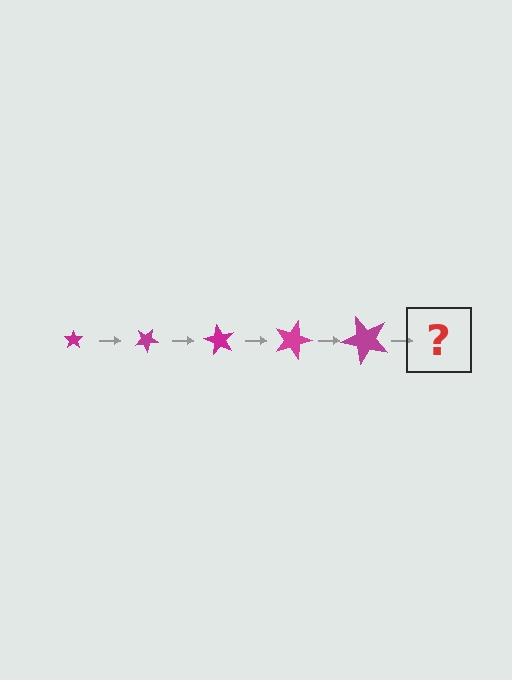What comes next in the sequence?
The next element should be a star, larger than the previous one and rotated 150 degrees from the start.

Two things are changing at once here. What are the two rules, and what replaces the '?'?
The two rules are that the star grows larger each step and it rotates 30 degrees each step. The '?' should be a star, larger than the previous one and rotated 150 degrees from the start.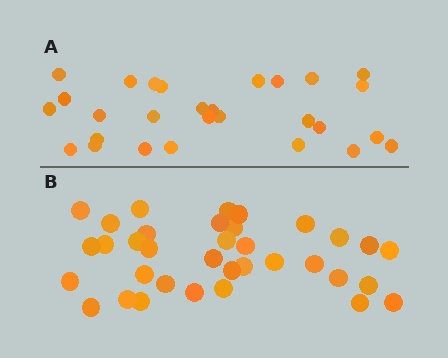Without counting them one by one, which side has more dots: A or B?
Region B (the bottom region) has more dots.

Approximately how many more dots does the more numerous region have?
Region B has roughly 8 or so more dots than region A.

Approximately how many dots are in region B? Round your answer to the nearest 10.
About 40 dots. (The exact count is 35, which rounds to 40.)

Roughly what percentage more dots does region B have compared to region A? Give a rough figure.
About 25% more.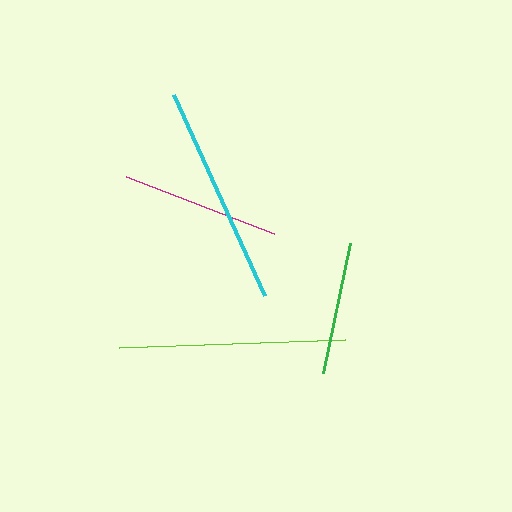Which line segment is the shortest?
The green line is the shortest at approximately 133 pixels.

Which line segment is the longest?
The lime line is the longest at approximately 226 pixels.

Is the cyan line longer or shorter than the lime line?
The lime line is longer than the cyan line.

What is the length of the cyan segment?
The cyan segment is approximately 221 pixels long.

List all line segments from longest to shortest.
From longest to shortest: lime, cyan, magenta, green.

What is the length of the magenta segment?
The magenta segment is approximately 159 pixels long.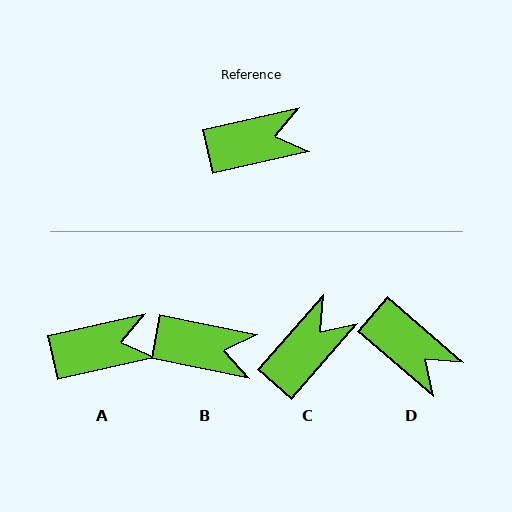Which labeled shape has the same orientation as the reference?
A.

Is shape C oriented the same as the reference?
No, it is off by about 37 degrees.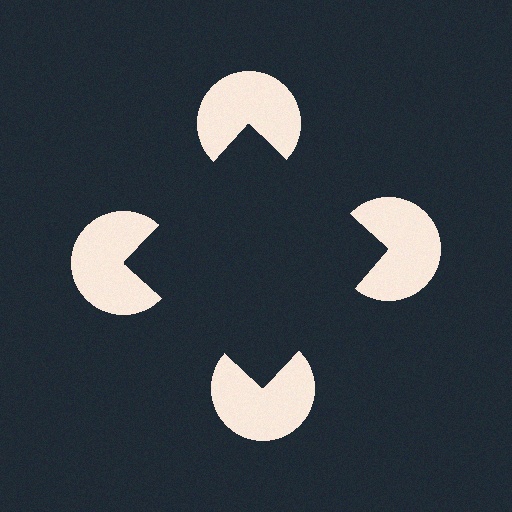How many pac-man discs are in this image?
There are 4 — one at each vertex of the illusory square.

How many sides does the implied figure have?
4 sides.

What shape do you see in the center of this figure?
An illusory square — its edges are inferred from the aligned wedge cuts in the pac-man discs, not physically drawn.